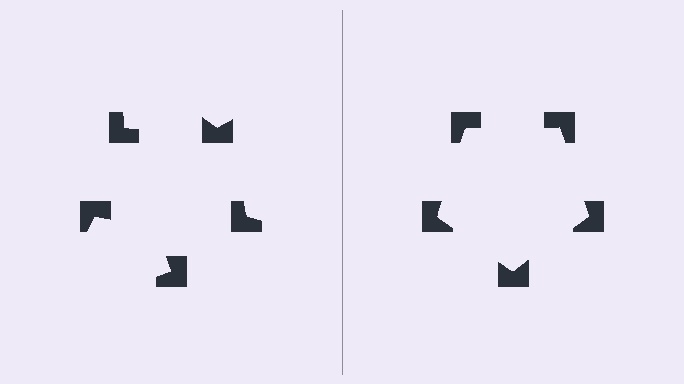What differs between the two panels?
The notched squares are positioned identically on both sides; only the wedge orientations differ. On the right they align to a pentagon; on the left they are misaligned.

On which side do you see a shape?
An illusory pentagon appears on the right side. On the left side the wedge cuts are rotated, so no coherent shape forms.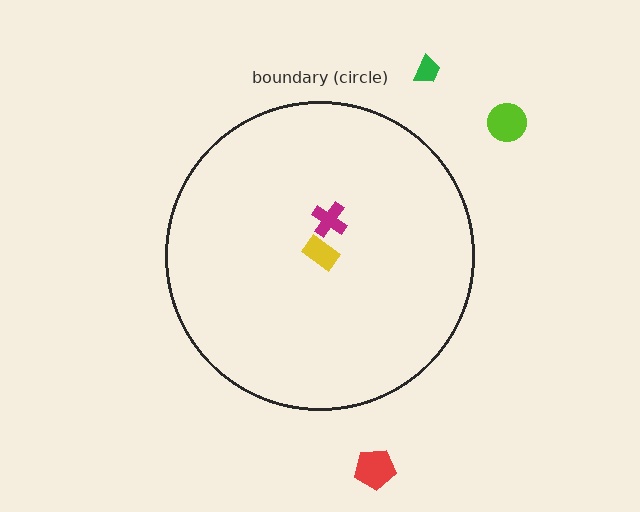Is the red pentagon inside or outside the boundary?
Outside.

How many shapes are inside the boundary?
2 inside, 3 outside.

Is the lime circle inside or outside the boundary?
Outside.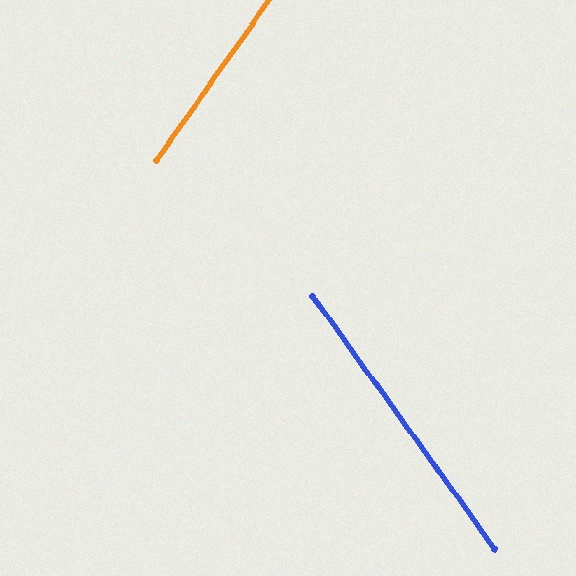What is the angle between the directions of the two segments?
Approximately 71 degrees.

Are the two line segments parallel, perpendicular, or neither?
Neither parallel nor perpendicular — they differ by about 71°.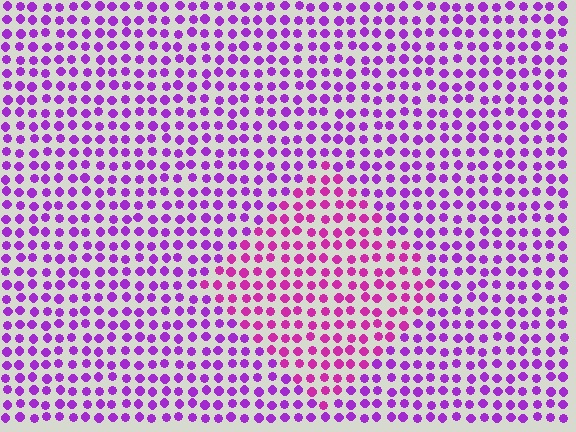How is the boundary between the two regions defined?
The boundary is defined purely by a slight shift in hue (about 30 degrees). Spacing, size, and orientation are identical on both sides.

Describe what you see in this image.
The image is filled with small purple elements in a uniform arrangement. A diamond-shaped region is visible where the elements are tinted to a slightly different hue, forming a subtle color boundary.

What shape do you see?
I see a diamond.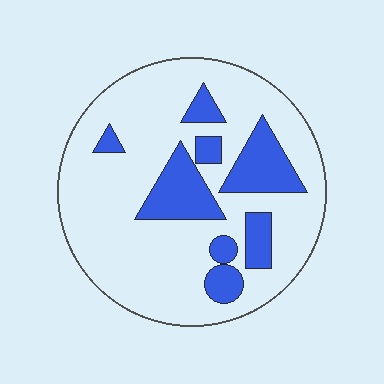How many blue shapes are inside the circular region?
8.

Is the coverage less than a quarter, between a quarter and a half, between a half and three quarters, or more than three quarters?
Less than a quarter.